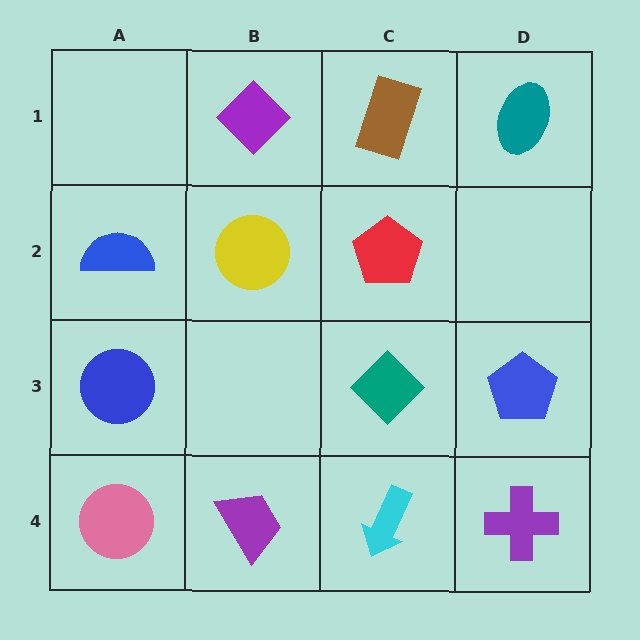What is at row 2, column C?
A red pentagon.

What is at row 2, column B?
A yellow circle.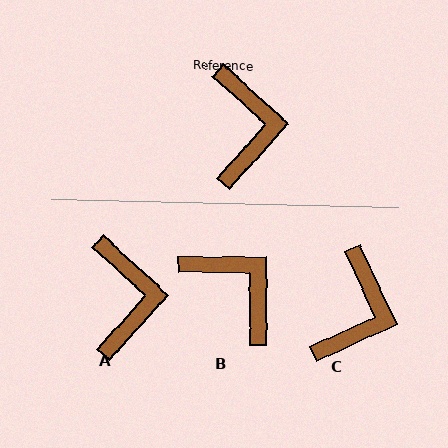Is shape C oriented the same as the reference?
No, it is off by about 23 degrees.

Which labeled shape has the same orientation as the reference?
A.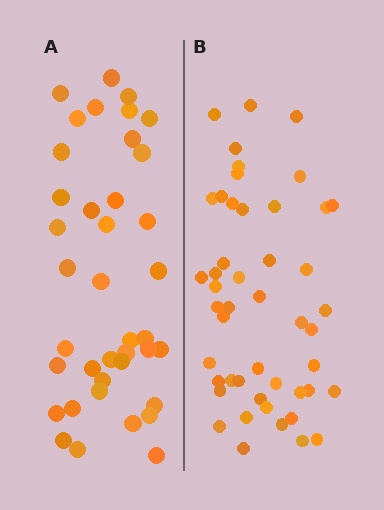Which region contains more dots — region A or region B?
Region B (the right region) has more dots.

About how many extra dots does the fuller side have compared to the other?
Region B has roughly 8 or so more dots than region A.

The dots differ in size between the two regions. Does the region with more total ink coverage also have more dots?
No. Region A has more total ink coverage because its dots are larger, but region B actually contains more individual dots. Total area can be misleading — the number of items is what matters here.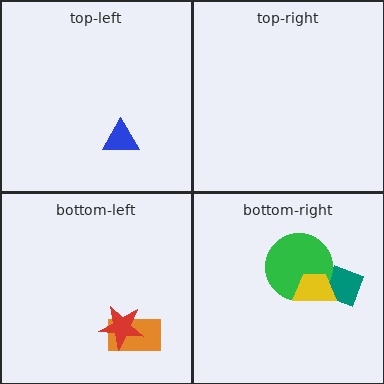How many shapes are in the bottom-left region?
2.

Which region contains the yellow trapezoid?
The bottom-right region.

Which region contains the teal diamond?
The bottom-right region.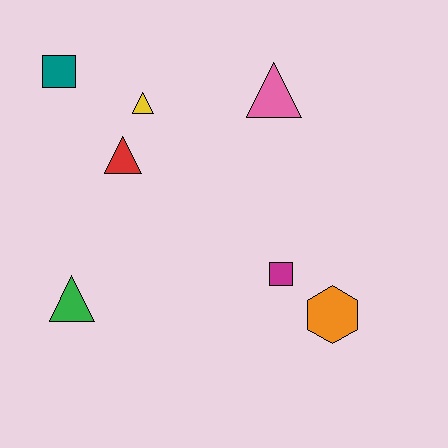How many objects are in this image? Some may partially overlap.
There are 7 objects.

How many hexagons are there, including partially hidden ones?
There is 1 hexagon.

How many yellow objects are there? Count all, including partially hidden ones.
There is 1 yellow object.